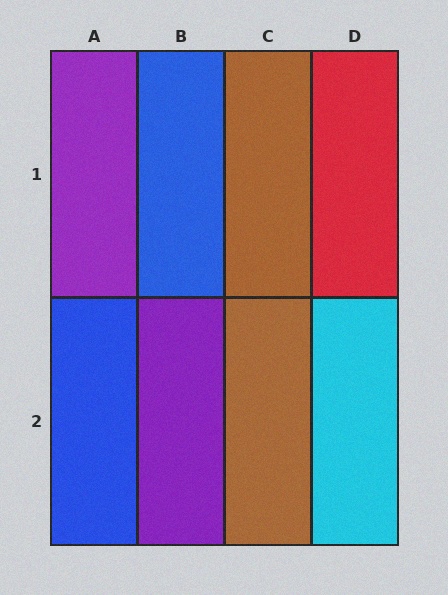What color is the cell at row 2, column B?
Purple.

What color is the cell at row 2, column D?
Cyan.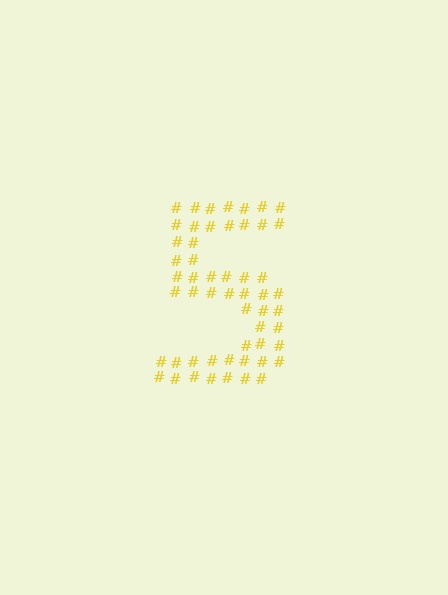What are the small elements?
The small elements are hash symbols.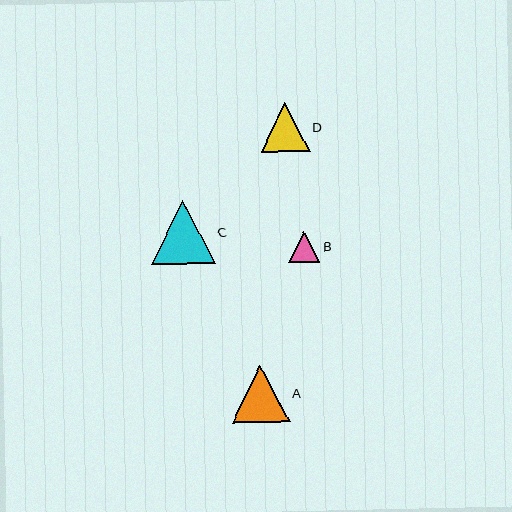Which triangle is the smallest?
Triangle B is the smallest with a size of approximately 31 pixels.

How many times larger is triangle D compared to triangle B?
Triangle D is approximately 1.6 times the size of triangle B.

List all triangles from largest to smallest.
From largest to smallest: C, A, D, B.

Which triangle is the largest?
Triangle C is the largest with a size of approximately 64 pixels.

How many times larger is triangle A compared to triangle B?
Triangle A is approximately 1.8 times the size of triangle B.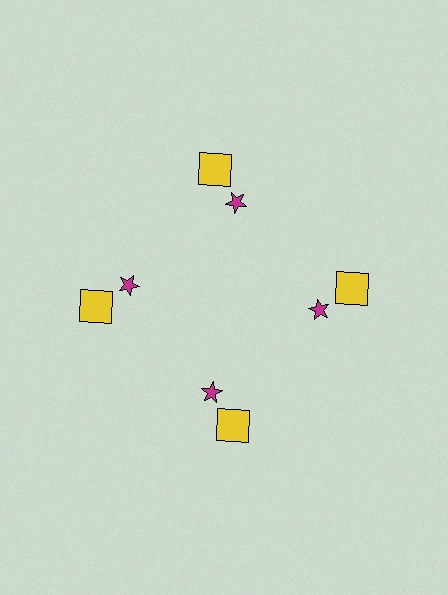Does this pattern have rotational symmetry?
Yes, this pattern has 4-fold rotational symmetry. It looks the same after rotating 90 degrees around the center.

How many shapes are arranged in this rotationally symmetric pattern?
There are 8 shapes, arranged in 4 groups of 2.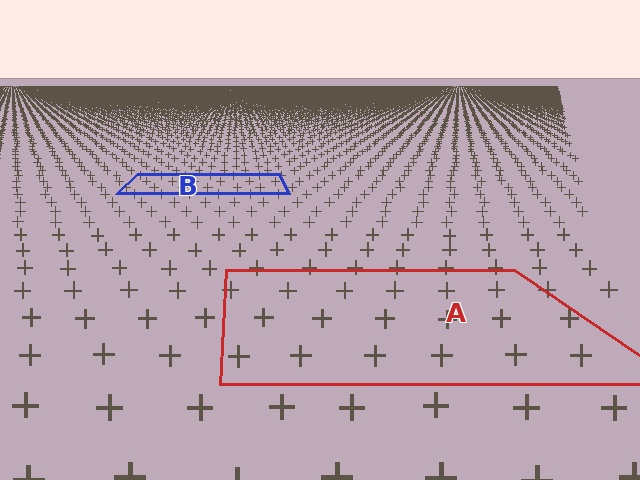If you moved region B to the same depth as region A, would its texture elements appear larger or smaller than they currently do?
They would appear larger. At a closer depth, the same texture elements are projected at a bigger on-screen size.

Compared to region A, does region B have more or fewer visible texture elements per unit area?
Region B has more texture elements per unit area — they are packed more densely because it is farther away.